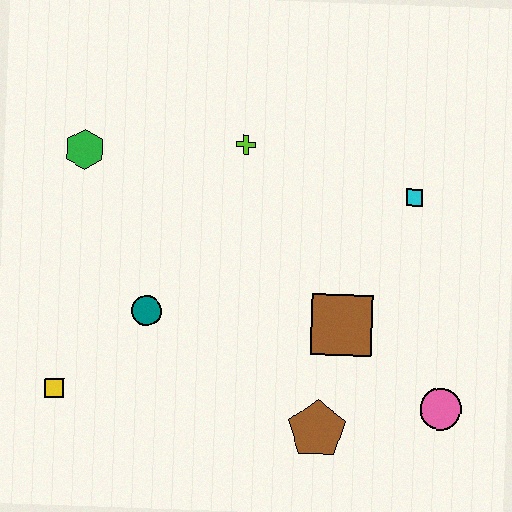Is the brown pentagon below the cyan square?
Yes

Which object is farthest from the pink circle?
The green hexagon is farthest from the pink circle.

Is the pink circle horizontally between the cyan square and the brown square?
No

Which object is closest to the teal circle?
The yellow square is closest to the teal circle.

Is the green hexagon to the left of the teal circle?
Yes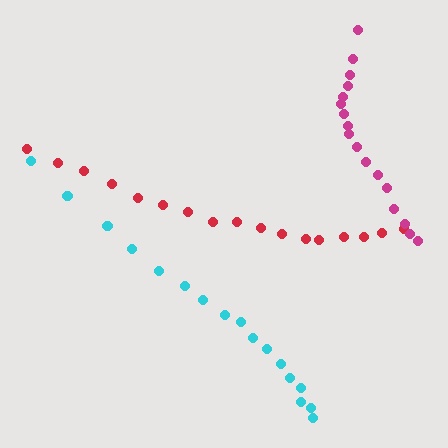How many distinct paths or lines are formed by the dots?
There are 3 distinct paths.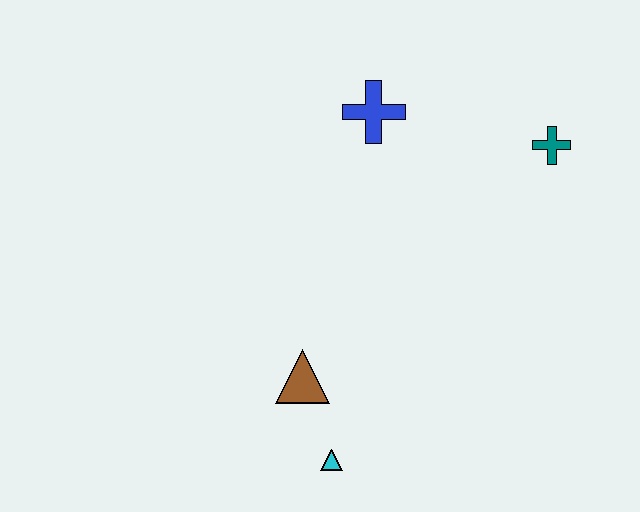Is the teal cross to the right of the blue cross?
Yes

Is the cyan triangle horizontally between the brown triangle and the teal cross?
Yes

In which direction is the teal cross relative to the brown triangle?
The teal cross is to the right of the brown triangle.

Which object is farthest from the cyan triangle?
The teal cross is farthest from the cyan triangle.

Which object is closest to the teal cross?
The blue cross is closest to the teal cross.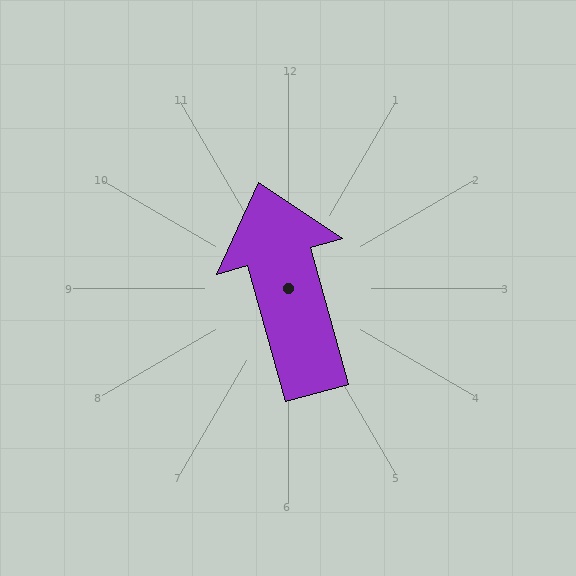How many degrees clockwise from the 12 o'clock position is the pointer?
Approximately 344 degrees.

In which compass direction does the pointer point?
North.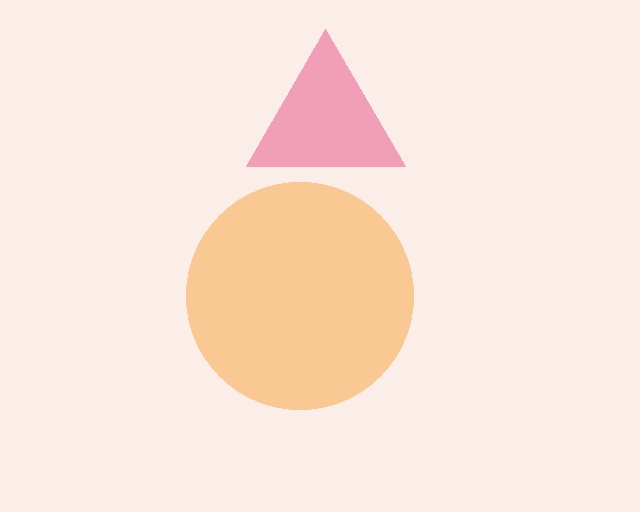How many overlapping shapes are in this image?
There are 2 overlapping shapes in the image.